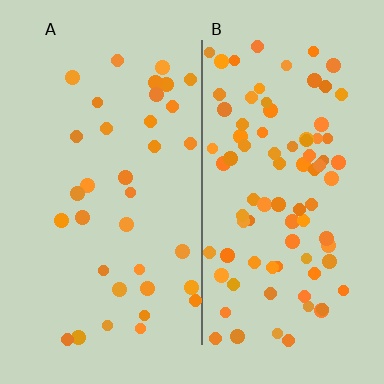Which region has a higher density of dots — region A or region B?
B (the right).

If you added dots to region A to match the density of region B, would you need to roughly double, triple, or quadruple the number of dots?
Approximately triple.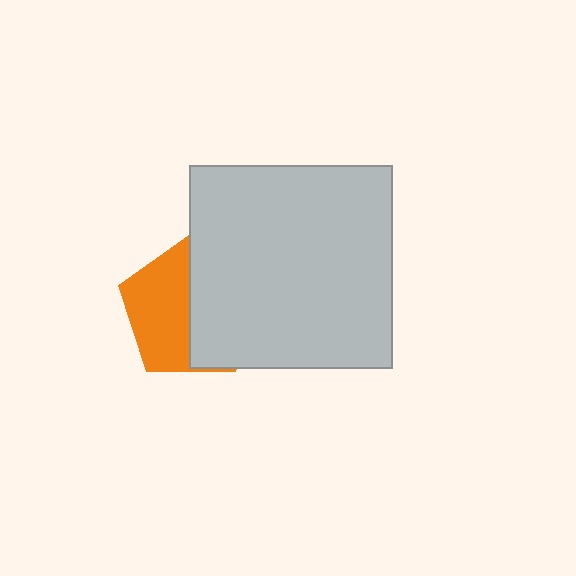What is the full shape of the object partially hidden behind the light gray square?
The partially hidden object is an orange pentagon.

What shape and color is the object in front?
The object in front is a light gray square.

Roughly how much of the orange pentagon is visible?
About half of it is visible (roughly 49%).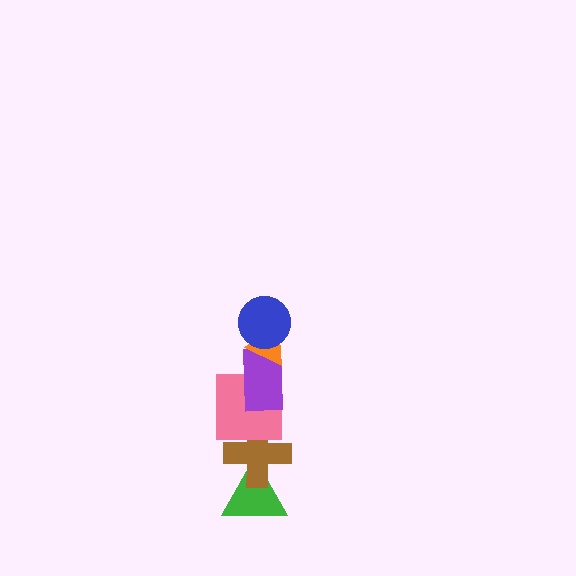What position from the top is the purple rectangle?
The purple rectangle is 3rd from the top.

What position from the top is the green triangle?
The green triangle is 6th from the top.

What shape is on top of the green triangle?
The brown cross is on top of the green triangle.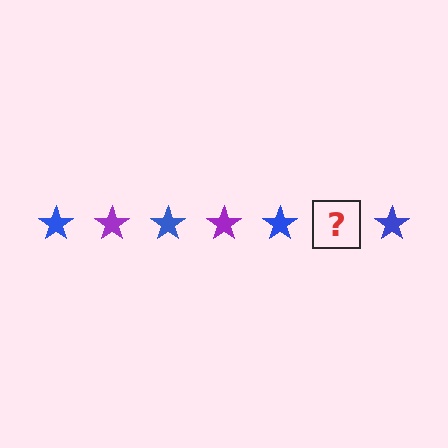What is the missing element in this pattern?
The missing element is a purple star.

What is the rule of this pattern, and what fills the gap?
The rule is that the pattern cycles through blue, purple stars. The gap should be filled with a purple star.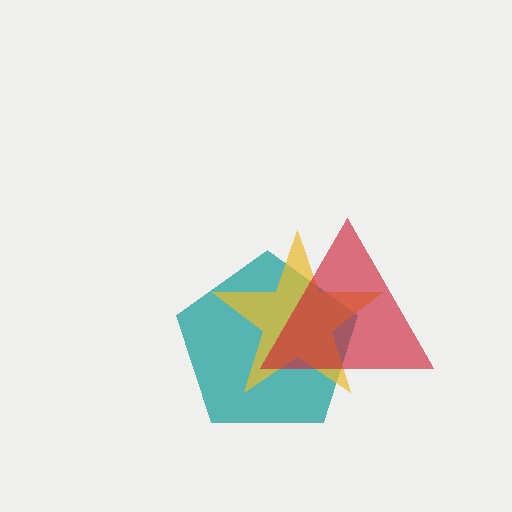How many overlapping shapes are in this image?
There are 3 overlapping shapes in the image.